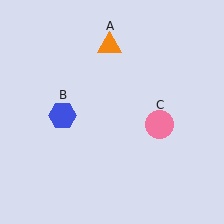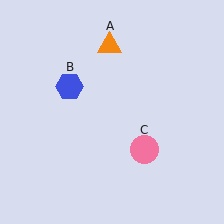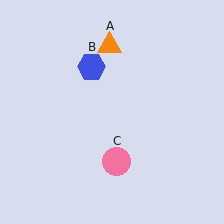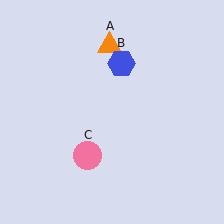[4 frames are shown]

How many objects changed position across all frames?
2 objects changed position: blue hexagon (object B), pink circle (object C).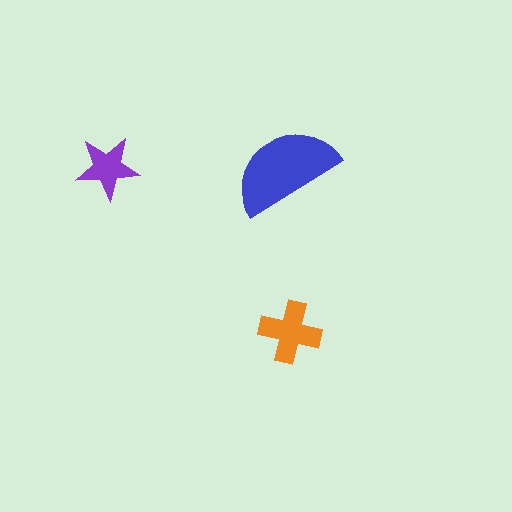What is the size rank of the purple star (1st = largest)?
3rd.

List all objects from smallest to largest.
The purple star, the orange cross, the blue semicircle.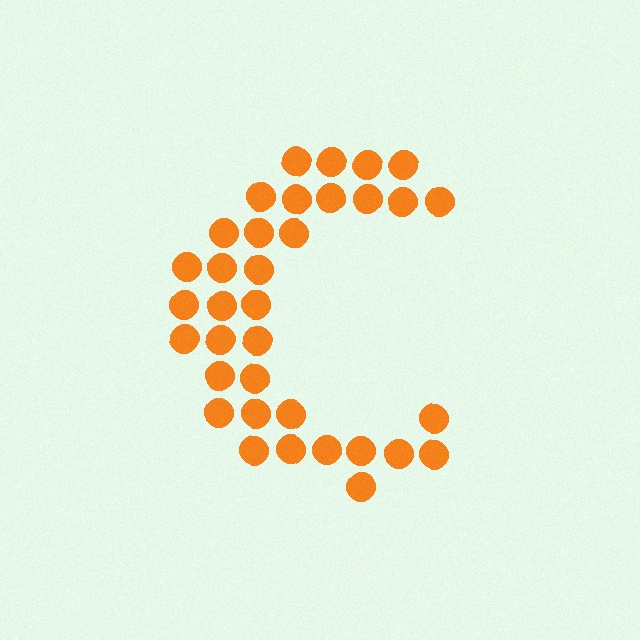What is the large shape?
The large shape is the letter C.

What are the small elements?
The small elements are circles.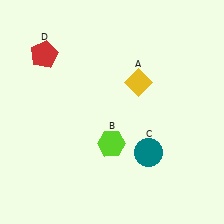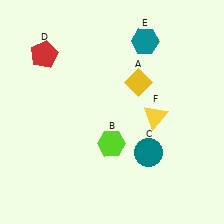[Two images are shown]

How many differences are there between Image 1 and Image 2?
There are 2 differences between the two images.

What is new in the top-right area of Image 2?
A teal hexagon (E) was added in the top-right area of Image 2.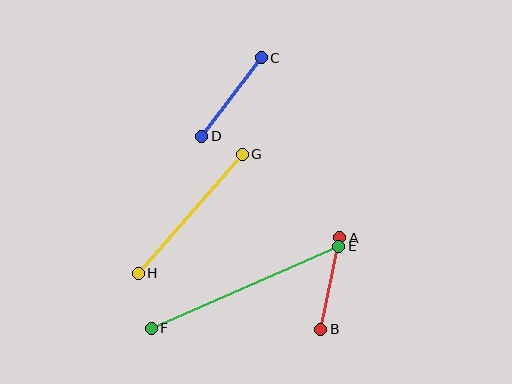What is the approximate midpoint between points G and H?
The midpoint is at approximately (190, 214) pixels.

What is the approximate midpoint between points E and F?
The midpoint is at approximately (245, 287) pixels.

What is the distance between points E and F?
The distance is approximately 205 pixels.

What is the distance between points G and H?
The distance is approximately 158 pixels.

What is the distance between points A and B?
The distance is approximately 93 pixels.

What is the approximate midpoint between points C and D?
The midpoint is at approximately (231, 97) pixels.